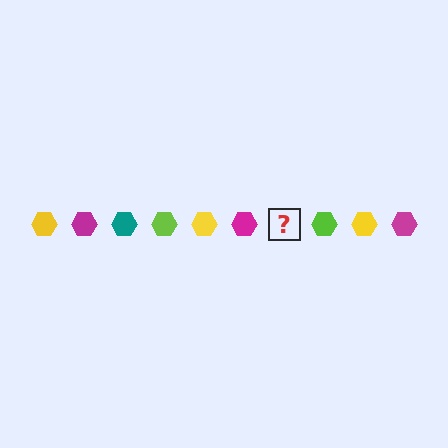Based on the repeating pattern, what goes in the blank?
The blank should be a teal hexagon.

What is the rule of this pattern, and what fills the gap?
The rule is that the pattern cycles through yellow, magenta, teal, lime hexagons. The gap should be filled with a teal hexagon.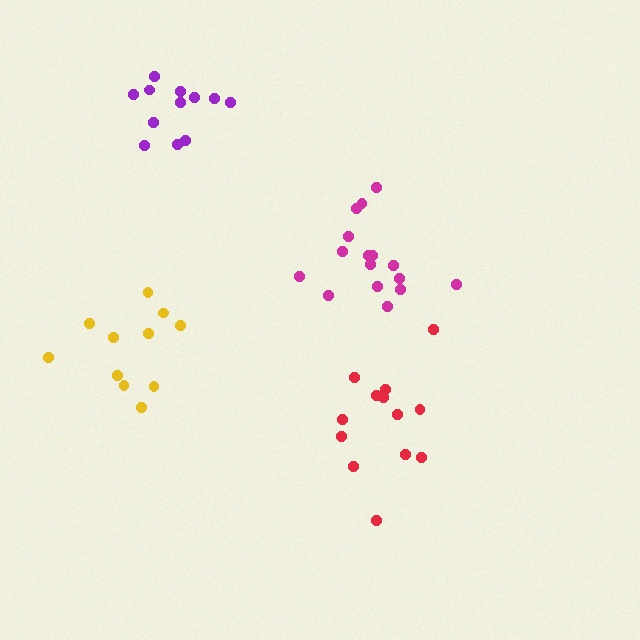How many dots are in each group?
Group 1: 13 dots, Group 2: 16 dots, Group 3: 11 dots, Group 4: 12 dots (52 total).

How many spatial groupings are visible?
There are 4 spatial groupings.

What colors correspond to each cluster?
The clusters are colored: red, magenta, yellow, purple.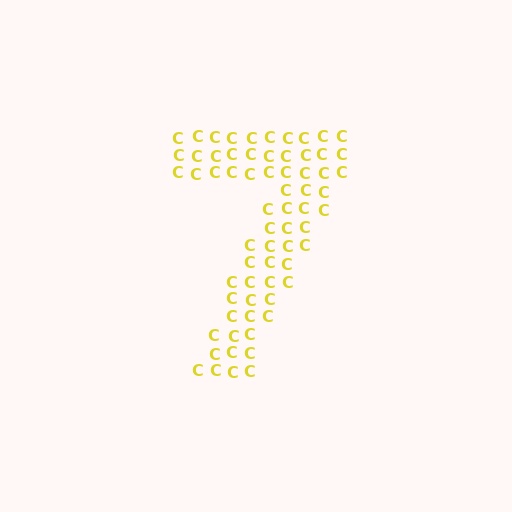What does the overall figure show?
The overall figure shows the digit 7.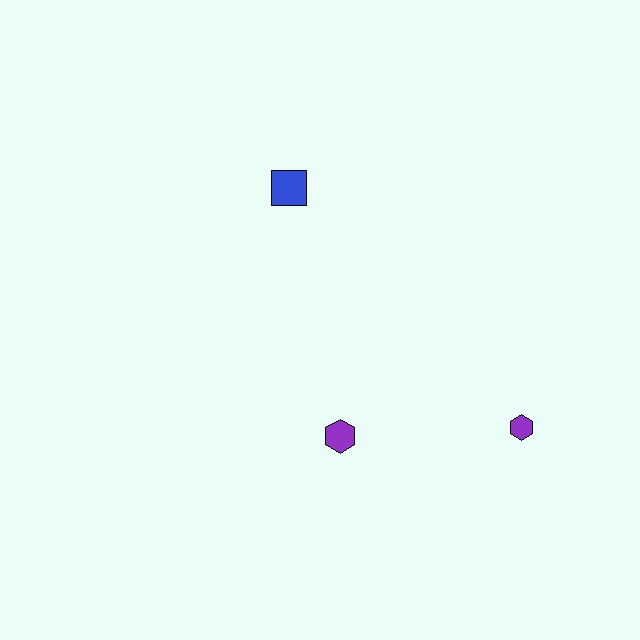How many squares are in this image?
There is 1 square.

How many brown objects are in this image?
There are no brown objects.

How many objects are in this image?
There are 3 objects.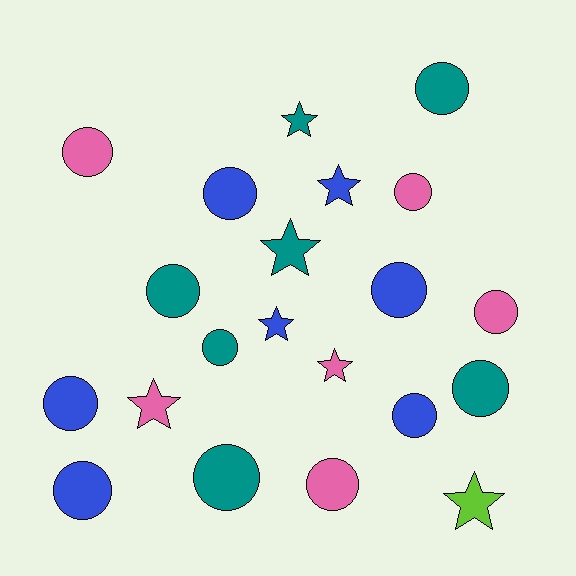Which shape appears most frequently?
Circle, with 14 objects.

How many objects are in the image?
There are 21 objects.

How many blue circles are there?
There are 5 blue circles.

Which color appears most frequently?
Teal, with 7 objects.